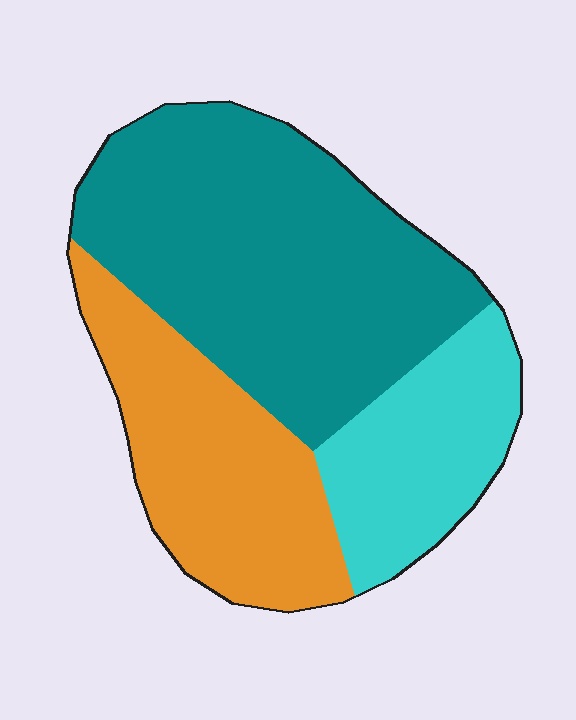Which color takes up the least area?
Cyan, at roughly 20%.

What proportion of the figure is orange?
Orange covers 29% of the figure.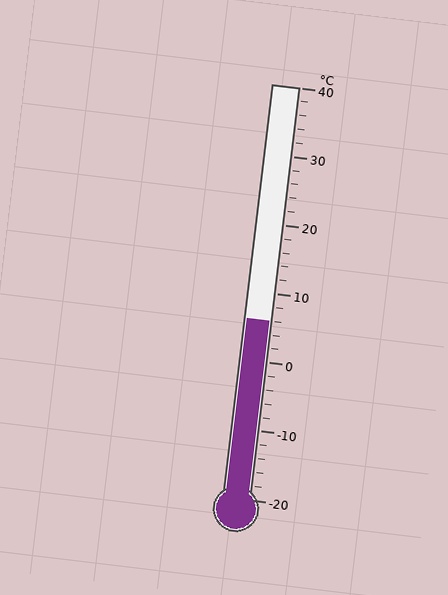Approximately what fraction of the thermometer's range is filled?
The thermometer is filled to approximately 45% of its range.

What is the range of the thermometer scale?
The thermometer scale ranges from -20°C to 40°C.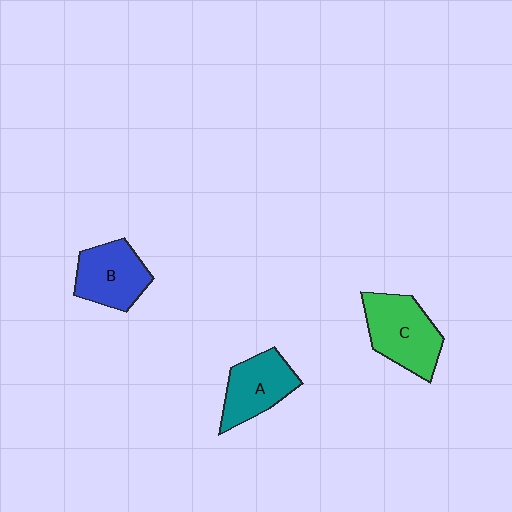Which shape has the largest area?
Shape C (green).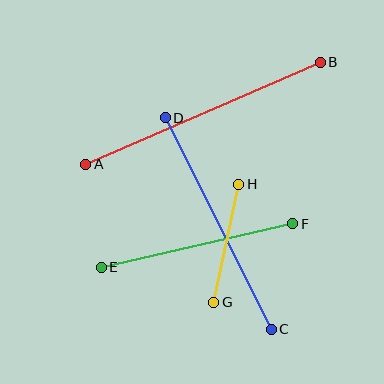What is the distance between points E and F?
The distance is approximately 196 pixels.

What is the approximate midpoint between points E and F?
The midpoint is at approximately (197, 245) pixels.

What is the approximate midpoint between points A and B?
The midpoint is at approximately (203, 113) pixels.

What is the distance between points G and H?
The distance is approximately 120 pixels.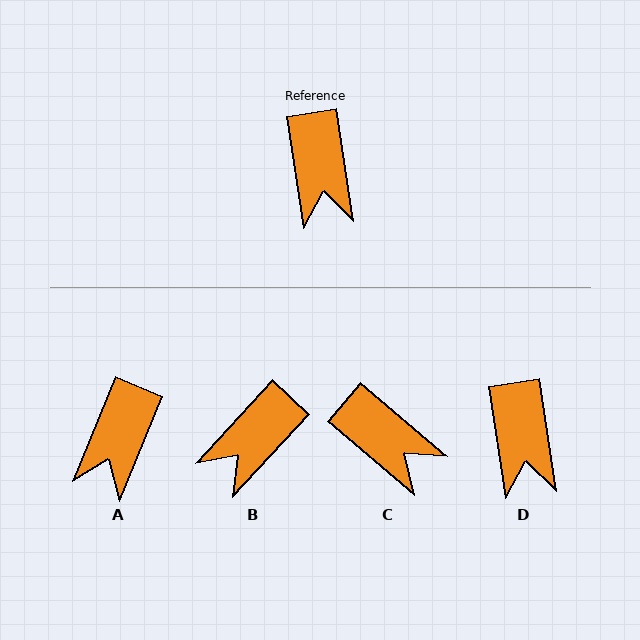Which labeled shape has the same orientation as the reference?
D.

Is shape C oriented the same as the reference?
No, it is off by about 41 degrees.